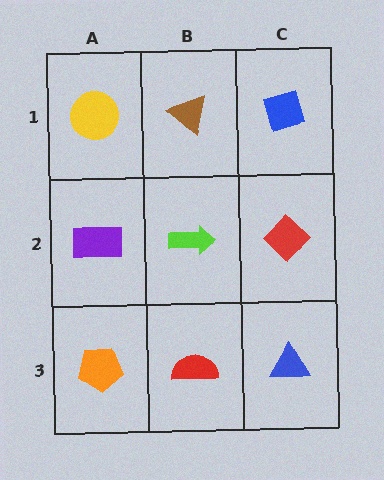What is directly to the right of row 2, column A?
A lime arrow.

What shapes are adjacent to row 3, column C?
A red diamond (row 2, column C), a red semicircle (row 3, column B).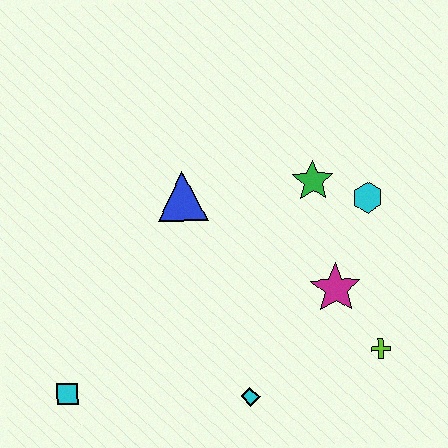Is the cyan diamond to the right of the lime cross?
No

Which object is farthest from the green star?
The cyan square is farthest from the green star.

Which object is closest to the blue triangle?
The green star is closest to the blue triangle.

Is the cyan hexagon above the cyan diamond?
Yes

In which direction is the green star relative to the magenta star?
The green star is above the magenta star.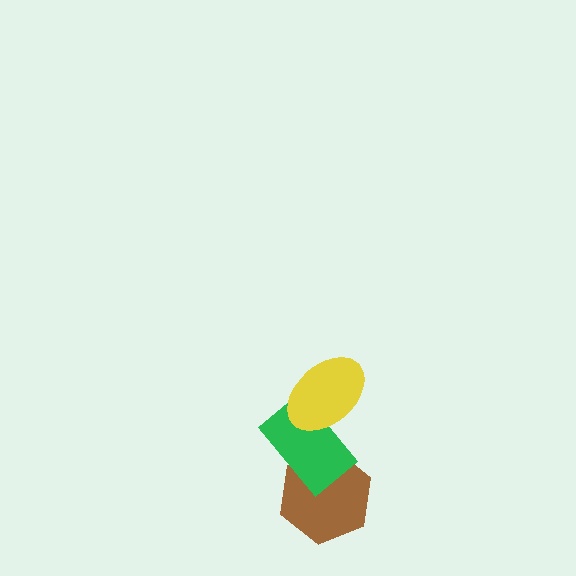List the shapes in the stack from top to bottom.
From top to bottom: the yellow ellipse, the green rectangle, the brown hexagon.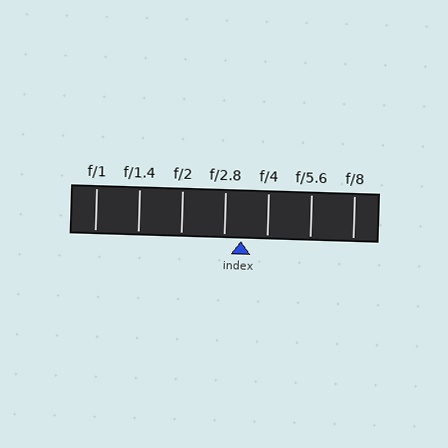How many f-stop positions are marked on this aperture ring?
There are 7 f-stop positions marked.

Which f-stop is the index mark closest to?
The index mark is closest to f/2.8.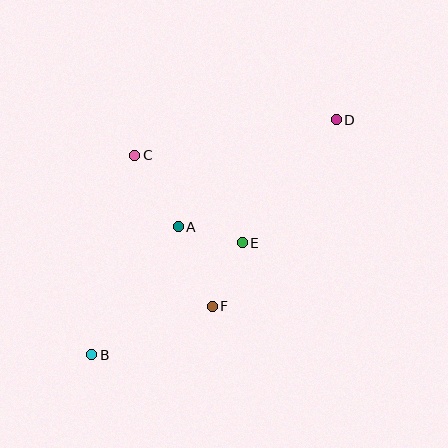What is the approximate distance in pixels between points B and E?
The distance between B and E is approximately 187 pixels.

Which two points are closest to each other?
Points A and E are closest to each other.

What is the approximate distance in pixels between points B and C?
The distance between B and C is approximately 204 pixels.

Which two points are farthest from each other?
Points B and D are farthest from each other.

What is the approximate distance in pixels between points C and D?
The distance between C and D is approximately 205 pixels.